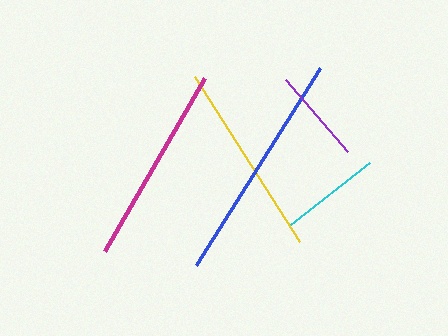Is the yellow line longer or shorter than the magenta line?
The magenta line is longer than the yellow line.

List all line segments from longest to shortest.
From longest to shortest: blue, magenta, yellow, cyan, purple.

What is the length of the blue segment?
The blue segment is approximately 233 pixels long.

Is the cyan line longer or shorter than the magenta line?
The magenta line is longer than the cyan line.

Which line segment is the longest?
The blue line is the longest at approximately 233 pixels.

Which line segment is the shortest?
The purple line is the shortest at approximately 95 pixels.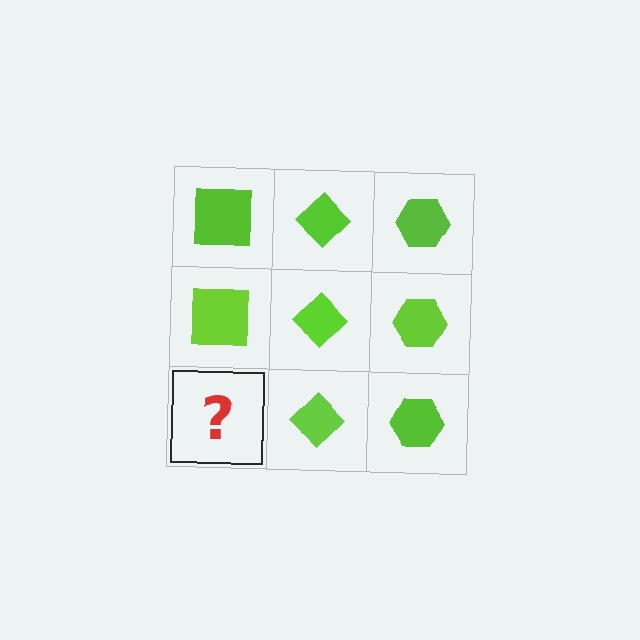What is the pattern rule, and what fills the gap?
The rule is that each column has a consistent shape. The gap should be filled with a lime square.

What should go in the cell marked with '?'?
The missing cell should contain a lime square.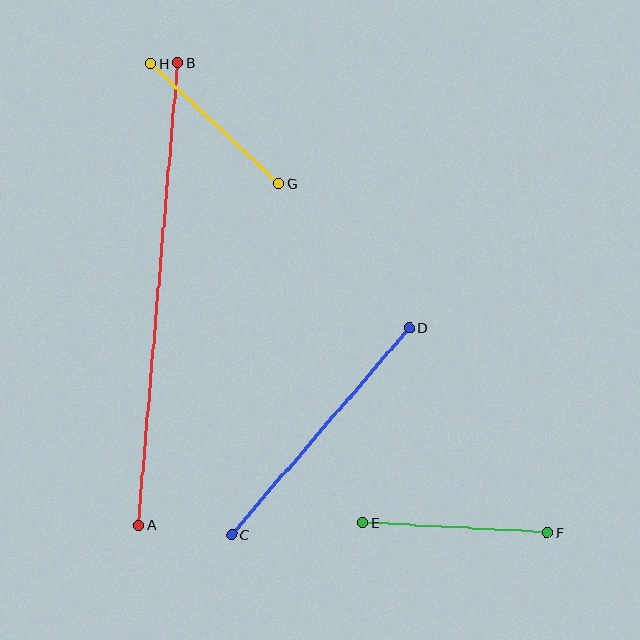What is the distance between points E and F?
The distance is approximately 185 pixels.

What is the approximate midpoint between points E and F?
The midpoint is at approximately (455, 528) pixels.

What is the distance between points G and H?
The distance is approximately 176 pixels.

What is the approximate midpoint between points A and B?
The midpoint is at approximately (158, 294) pixels.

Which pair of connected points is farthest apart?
Points A and B are farthest apart.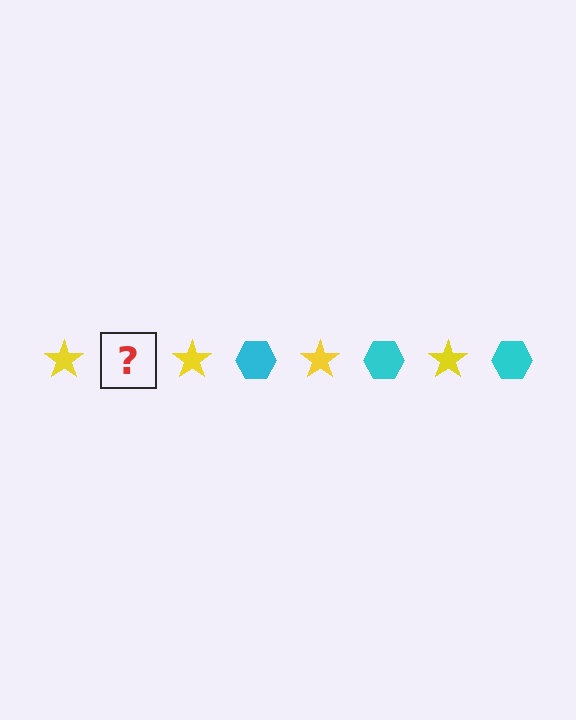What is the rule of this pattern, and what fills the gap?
The rule is that the pattern alternates between yellow star and cyan hexagon. The gap should be filled with a cyan hexagon.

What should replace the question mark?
The question mark should be replaced with a cyan hexagon.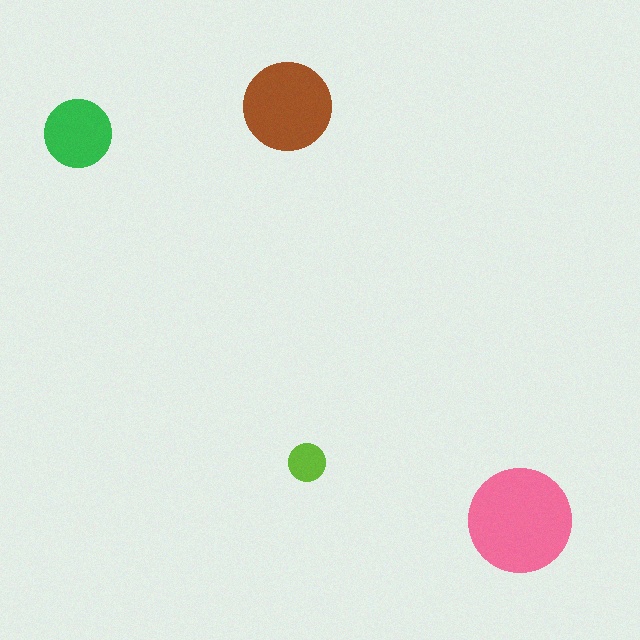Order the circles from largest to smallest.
the pink one, the brown one, the green one, the lime one.